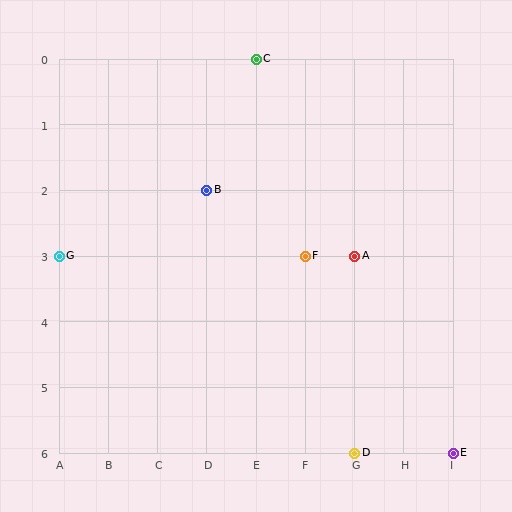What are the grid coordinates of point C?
Point C is at grid coordinates (E, 0).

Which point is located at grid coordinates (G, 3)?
Point A is at (G, 3).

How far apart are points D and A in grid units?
Points D and A are 3 rows apart.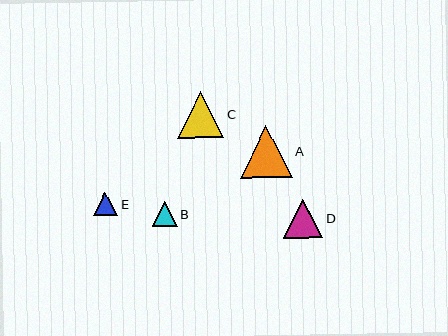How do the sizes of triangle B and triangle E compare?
Triangle B and triangle E are approximately the same size.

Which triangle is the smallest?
Triangle E is the smallest with a size of approximately 24 pixels.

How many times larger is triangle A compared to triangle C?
Triangle A is approximately 1.1 times the size of triangle C.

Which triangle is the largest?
Triangle A is the largest with a size of approximately 52 pixels.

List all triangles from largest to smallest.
From largest to smallest: A, C, D, B, E.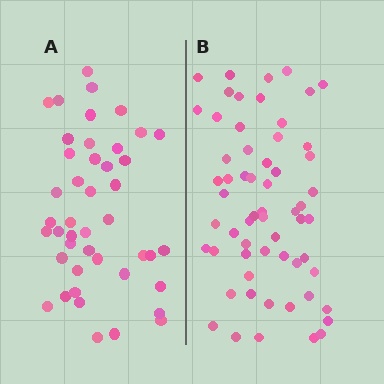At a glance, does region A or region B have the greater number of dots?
Region B (the right region) has more dots.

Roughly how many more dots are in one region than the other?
Region B has approximately 15 more dots than region A.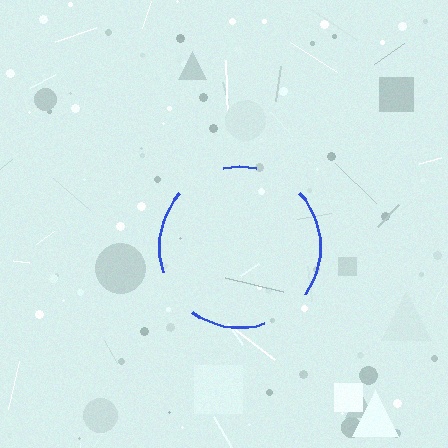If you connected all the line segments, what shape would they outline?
They would outline a circle.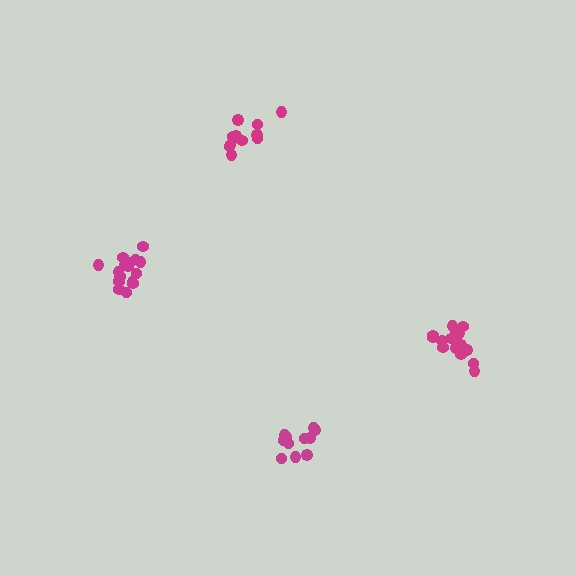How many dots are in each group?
Group 1: 12 dots, Group 2: 17 dots, Group 3: 17 dots, Group 4: 11 dots (57 total).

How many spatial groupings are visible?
There are 4 spatial groupings.